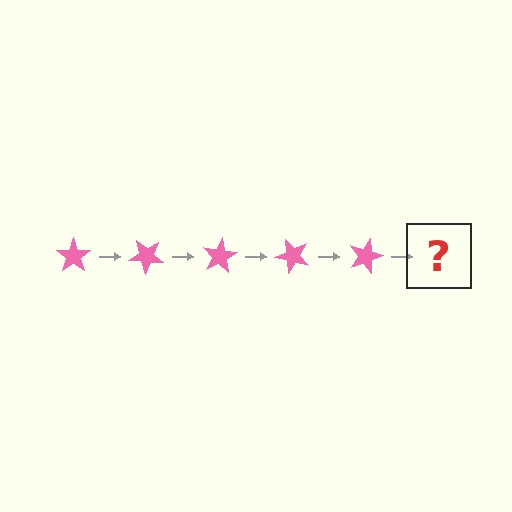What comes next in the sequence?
The next element should be a pink star rotated 200 degrees.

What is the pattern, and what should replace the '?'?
The pattern is that the star rotates 40 degrees each step. The '?' should be a pink star rotated 200 degrees.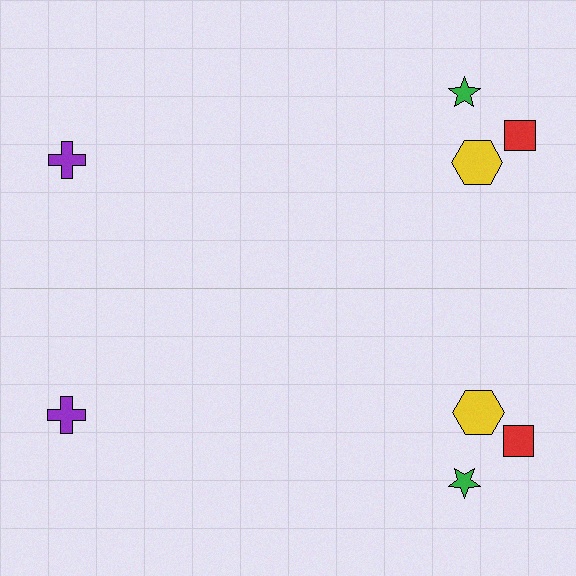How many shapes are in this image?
There are 8 shapes in this image.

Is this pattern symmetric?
Yes, this pattern has bilateral (reflection) symmetry.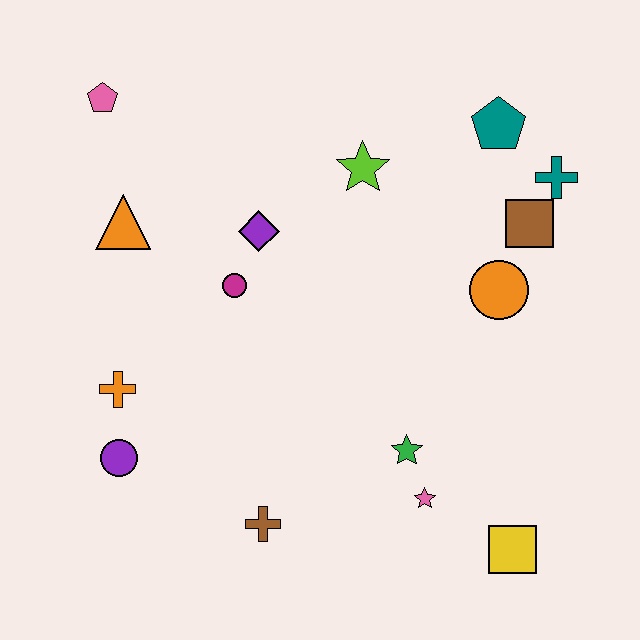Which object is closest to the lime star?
The purple diamond is closest to the lime star.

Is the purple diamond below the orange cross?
No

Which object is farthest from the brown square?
The purple circle is farthest from the brown square.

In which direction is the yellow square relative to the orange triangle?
The yellow square is to the right of the orange triangle.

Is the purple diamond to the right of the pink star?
No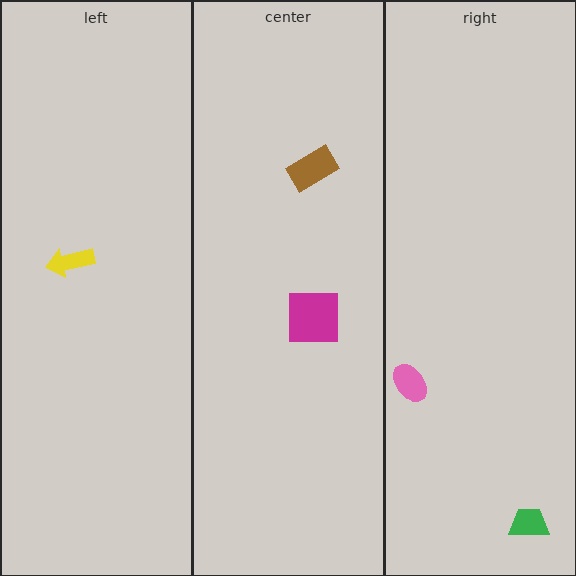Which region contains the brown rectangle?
The center region.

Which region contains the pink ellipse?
The right region.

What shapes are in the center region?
The magenta square, the brown rectangle.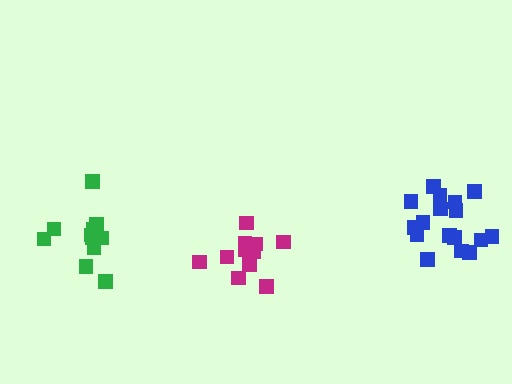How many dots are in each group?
Group 1: 11 dots, Group 2: 17 dots, Group 3: 11 dots (39 total).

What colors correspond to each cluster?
The clusters are colored: magenta, blue, green.